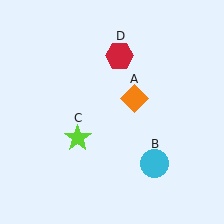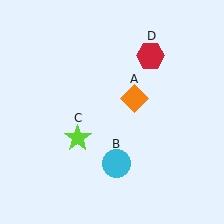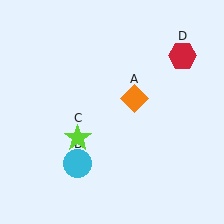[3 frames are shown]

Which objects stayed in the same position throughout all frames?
Orange diamond (object A) and lime star (object C) remained stationary.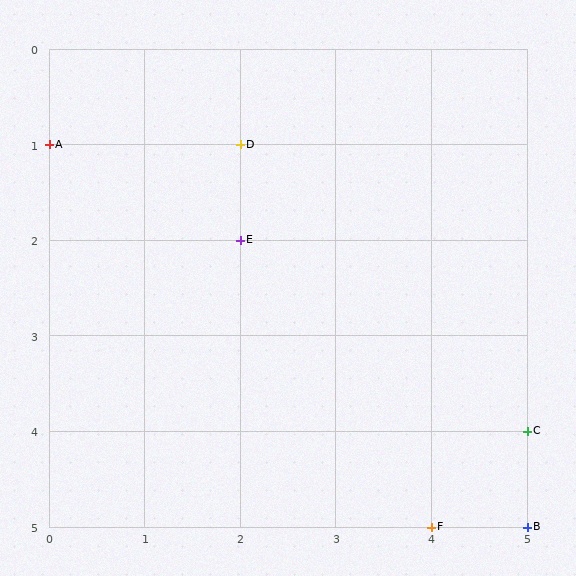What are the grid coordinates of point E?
Point E is at grid coordinates (2, 2).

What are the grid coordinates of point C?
Point C is at grid coordinates (5, 4).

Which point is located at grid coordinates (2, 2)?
Point E is at (2, 2).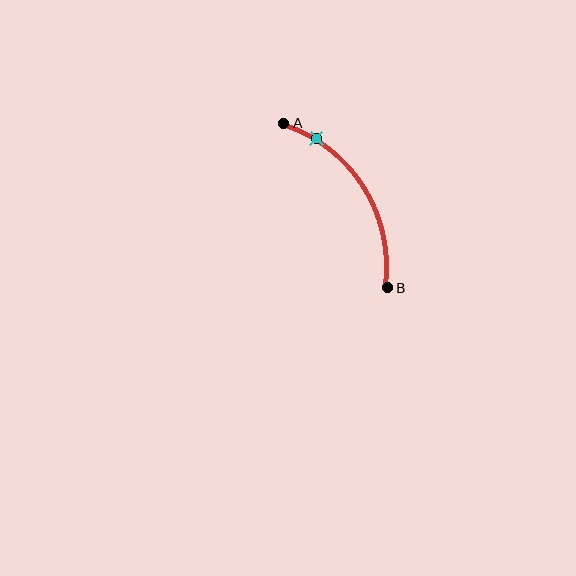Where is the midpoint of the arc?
The arc midpoint is the point on the curve farthest from the straight line joining A and B. It sits to the right of that line.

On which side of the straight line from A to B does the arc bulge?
The arc bulges to the right of the straight line connecting A and B.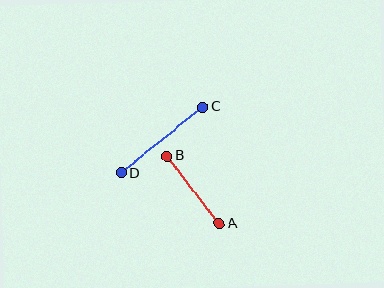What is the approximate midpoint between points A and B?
The midpoint is at approximately (193, 190) pixels.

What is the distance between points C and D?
The distance is approximately 105 pixels.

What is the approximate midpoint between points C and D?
The midpoint is at approximately (162, 140) pixels.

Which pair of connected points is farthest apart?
Points C and D are farthest apart.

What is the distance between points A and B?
The distance is approximately 85 pixels.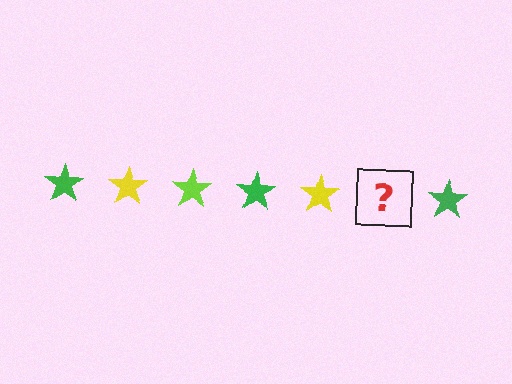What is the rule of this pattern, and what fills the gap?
The rule is that the pattern cycles through green, yellow, lime stars. The gap should be filled with a lime star.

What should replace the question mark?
The question mark should be replaced with a lime star.